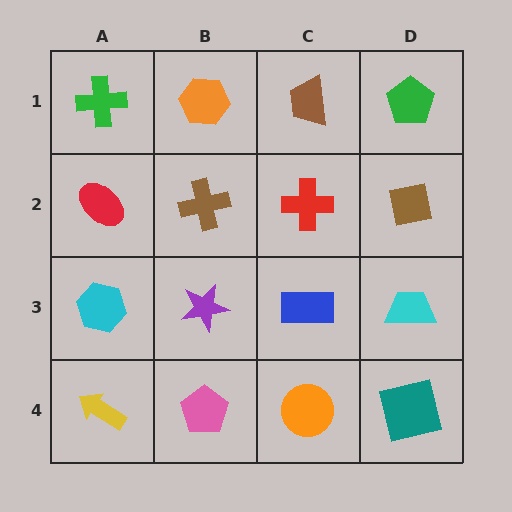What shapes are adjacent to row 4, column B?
A purple star (row 3, column B), a yellow arrow (row 4, column A), an orange circle (row 4, column C).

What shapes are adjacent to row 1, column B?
A brown cross (row 2, column B), a green cross (row 1, column A), a brown trapezoid (row 1, column C).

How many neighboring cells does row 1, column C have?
3.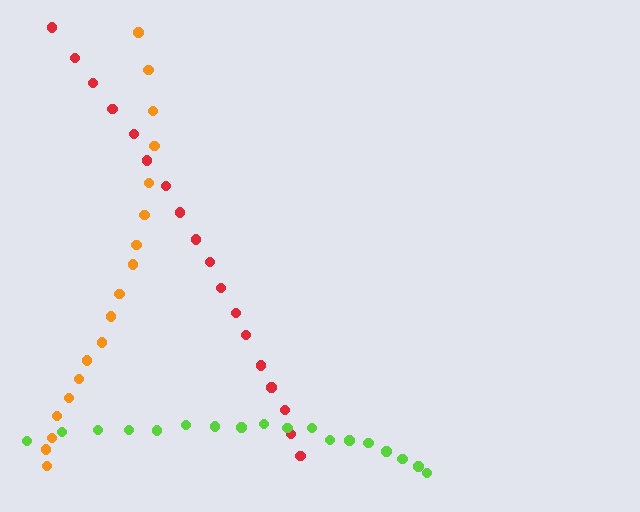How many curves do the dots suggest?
There are 3 distinct paths.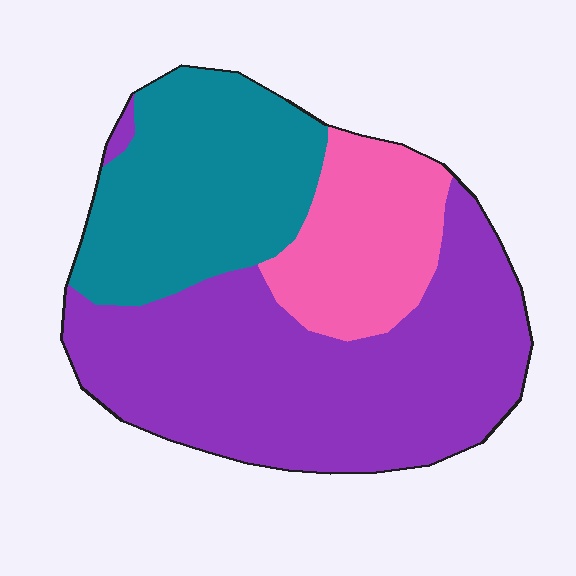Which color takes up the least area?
Pink, at roughly 20%.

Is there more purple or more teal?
Purple.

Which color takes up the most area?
Purple, at roughly 50%.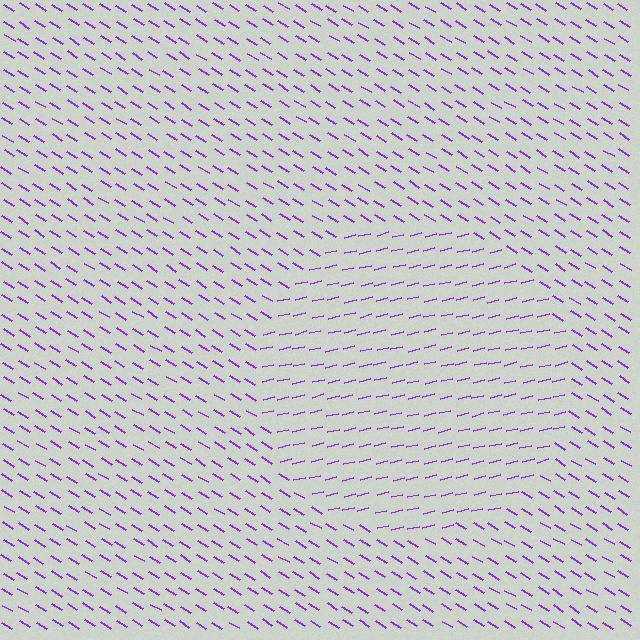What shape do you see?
I see a circle.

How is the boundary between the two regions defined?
The boundary is defined purely by a change in line orientation (approximately 45 degrees difference). All lines are the same color and thickness.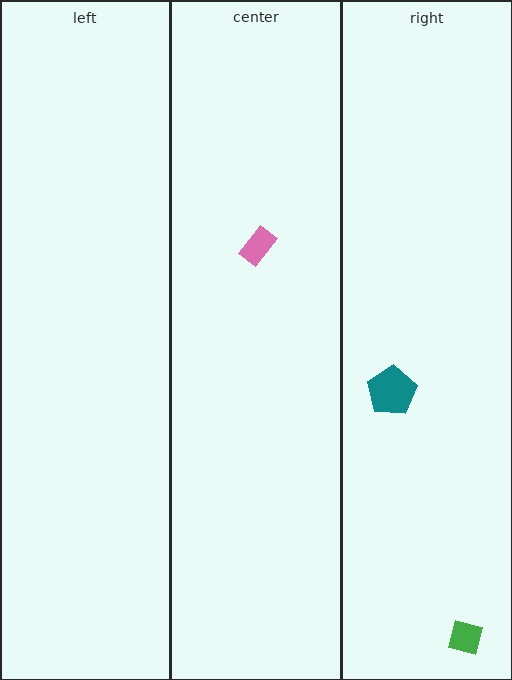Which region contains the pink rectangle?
The center region.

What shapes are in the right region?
The green square, the teal pentagon.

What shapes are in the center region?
The pink rectangle.